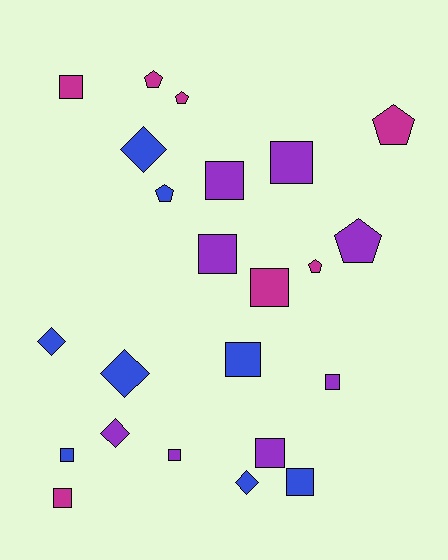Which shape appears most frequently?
Square, with 12 objects.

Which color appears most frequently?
Purple, with 8 objects.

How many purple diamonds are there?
There is 1 purple diamond.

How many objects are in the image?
There are 23 objects.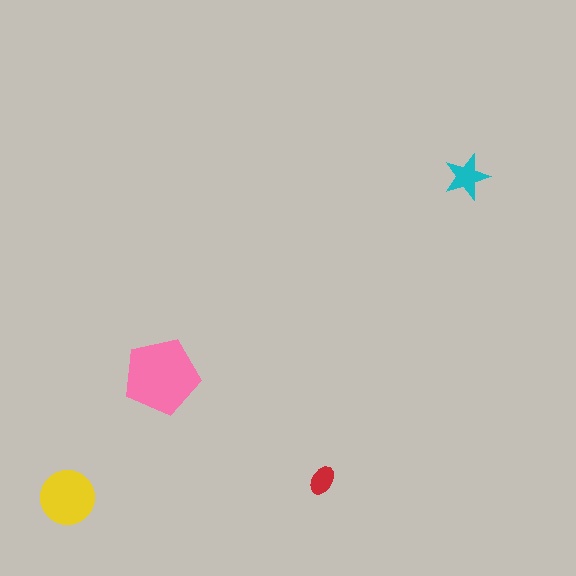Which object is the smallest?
The red ellipse.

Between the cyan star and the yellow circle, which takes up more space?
The yellow circle.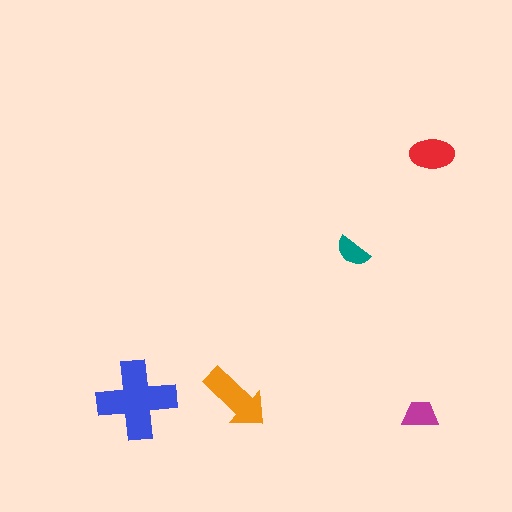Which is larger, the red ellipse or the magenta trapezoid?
The red ellipse.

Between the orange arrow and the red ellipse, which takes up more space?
The orange arrow.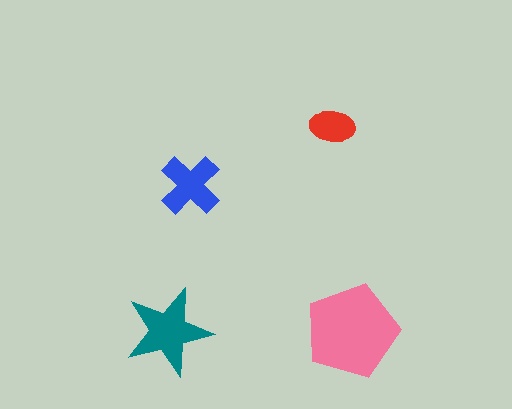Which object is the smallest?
The red ellipse.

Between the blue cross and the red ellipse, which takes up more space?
The blue cross.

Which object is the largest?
The pink pentagon.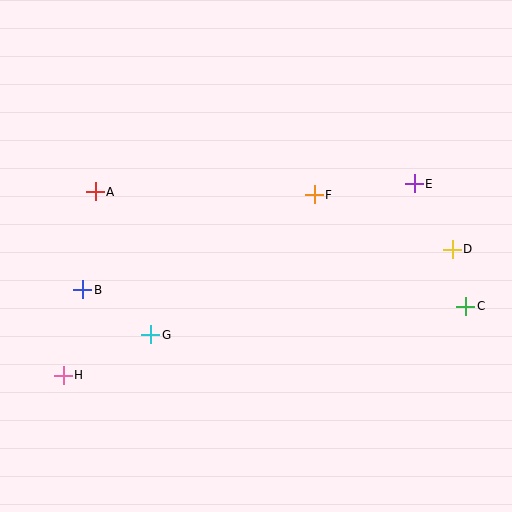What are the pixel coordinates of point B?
Point B is at (83, 290).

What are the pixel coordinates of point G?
Point G is at (151, 335).